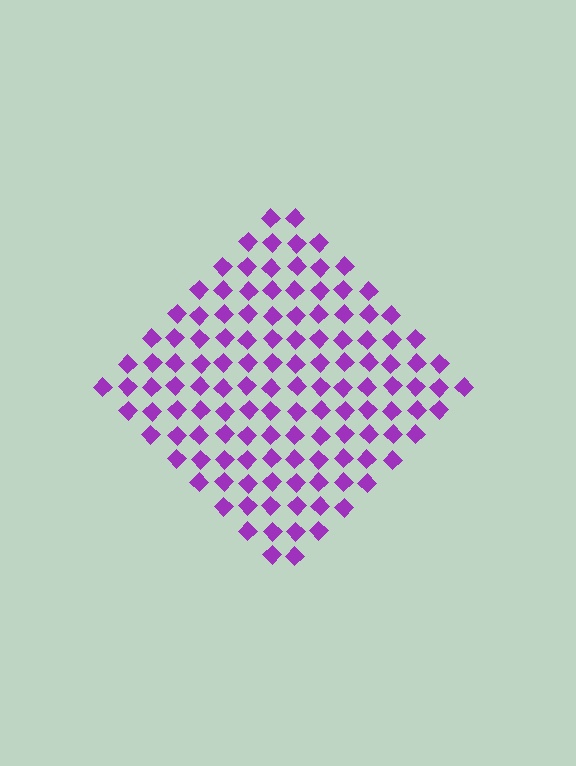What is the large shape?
The large shape is a diamond.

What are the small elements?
The small elements are diamonds.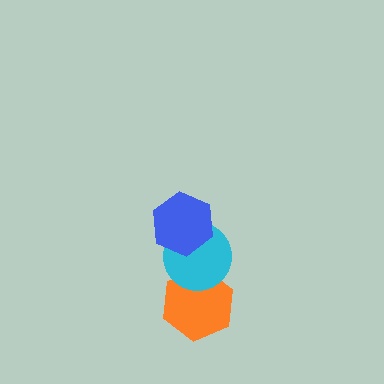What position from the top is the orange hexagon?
The orange hexagon is 3rd from the top.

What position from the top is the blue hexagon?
The blue hexagon is 1st from the top.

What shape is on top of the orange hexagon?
The cyan circle is on top of the orange hexagon.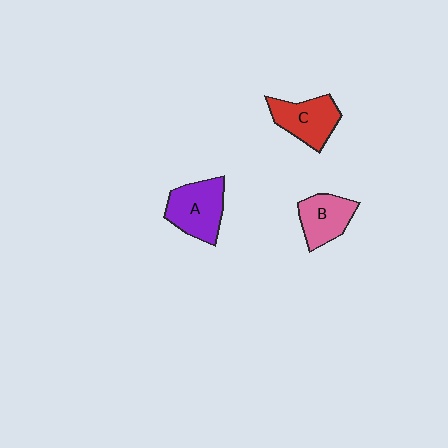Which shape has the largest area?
Shape A (purple).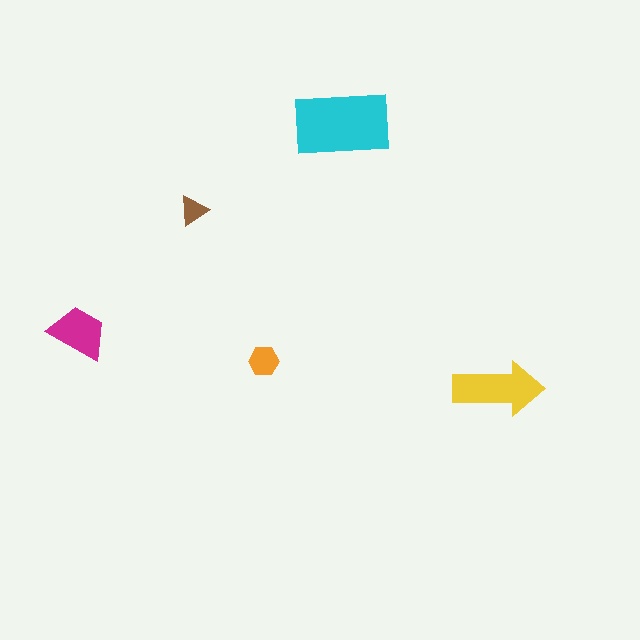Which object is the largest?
The cyan rectangle.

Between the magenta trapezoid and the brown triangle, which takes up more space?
The magenta trapezoid.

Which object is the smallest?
The brown triangle.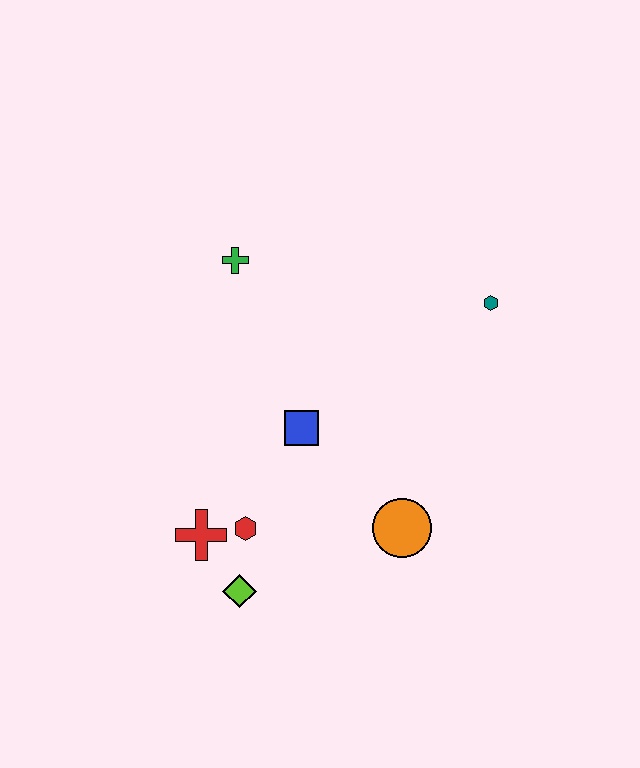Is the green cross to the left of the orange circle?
Yes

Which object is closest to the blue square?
The red hexagon is closest to the blue square.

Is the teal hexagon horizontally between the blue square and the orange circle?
No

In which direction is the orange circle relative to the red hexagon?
The orange circle is to the right of the red hexagon.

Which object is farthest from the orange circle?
The green cross is farthest from the orange circle.